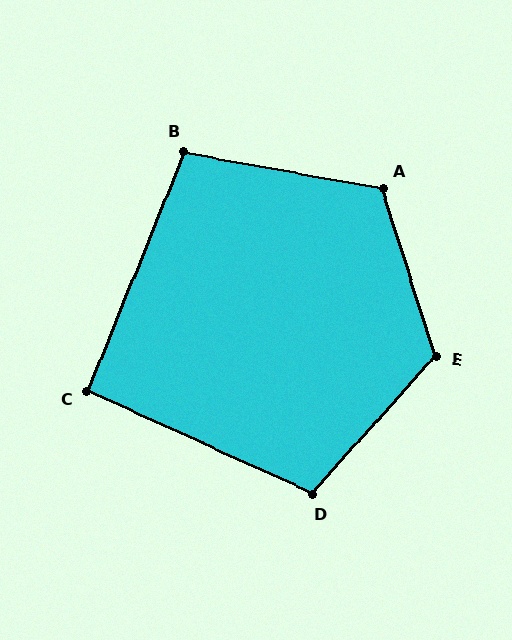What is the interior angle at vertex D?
Approximately 107 degrees (obtuse).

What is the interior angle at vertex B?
Approximately 102 degrees (obtuse).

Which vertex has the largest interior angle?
E, at approximately 121 degrees.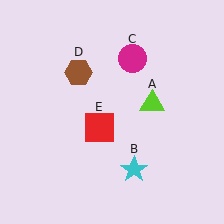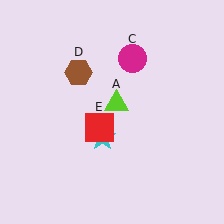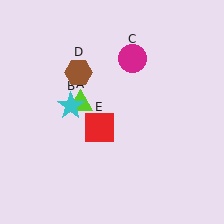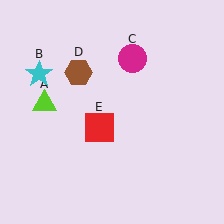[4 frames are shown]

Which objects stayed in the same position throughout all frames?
Magenta circle (object C) and brown hexagon (object D) and red square (object E) remained stationary.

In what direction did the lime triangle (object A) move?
The lime triangle (object A) moved left.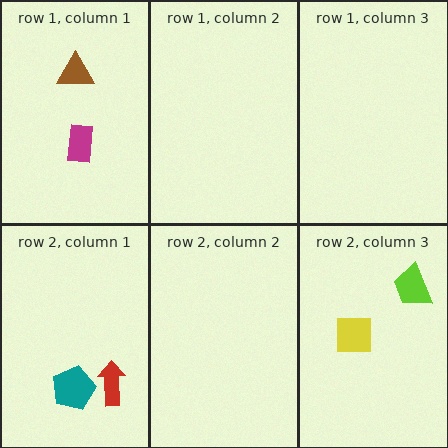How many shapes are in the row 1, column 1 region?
2.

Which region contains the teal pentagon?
The row 2, column 1 region.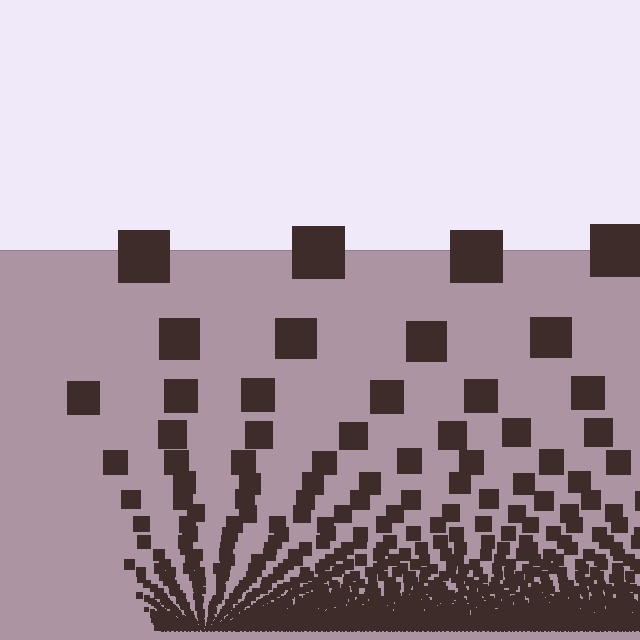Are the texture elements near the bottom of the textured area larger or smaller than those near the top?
Smaller. The gradient is inverted — elements near the bottom are smaller and denser.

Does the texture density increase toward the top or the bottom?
Density increases toward the bottom.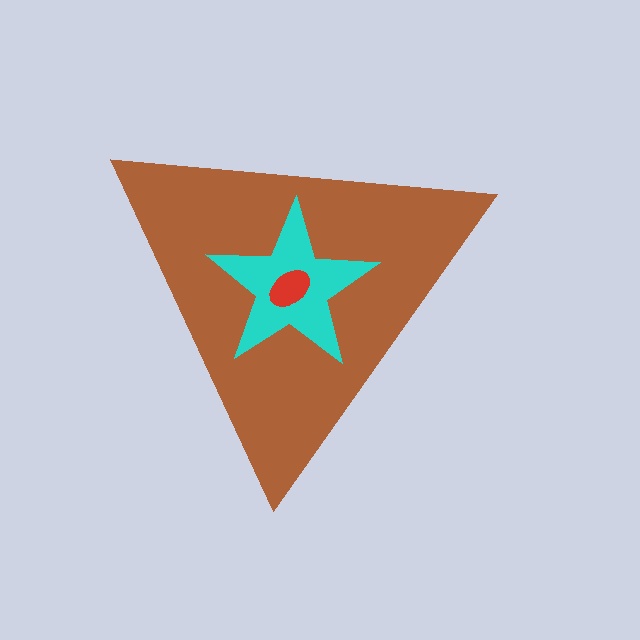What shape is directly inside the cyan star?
The red ellipse.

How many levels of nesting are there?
3.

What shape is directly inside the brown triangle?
The cyan star.